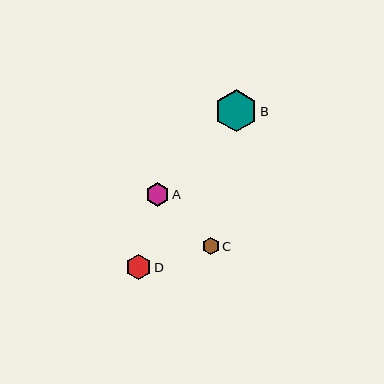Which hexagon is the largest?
Hexagon B is the largest with a size of approximately 42 pixels.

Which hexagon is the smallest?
Hexagon C is the smallest with a size of approximately 17 pixels.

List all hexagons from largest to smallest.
From largest to smallest: B, D, A, C.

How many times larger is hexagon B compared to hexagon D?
Hexagon B is approximately 1.7 times the size of hexagon D.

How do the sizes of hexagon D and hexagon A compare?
Hexagon D and hexagon A are approximately the same size.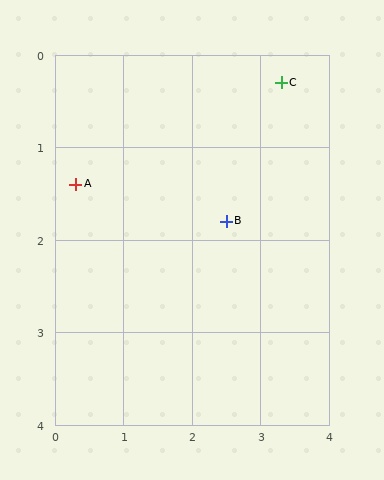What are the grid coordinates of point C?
Point C is at approximately (3.3, 0.3).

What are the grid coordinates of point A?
Point A is at approximately (0.3, 1.4).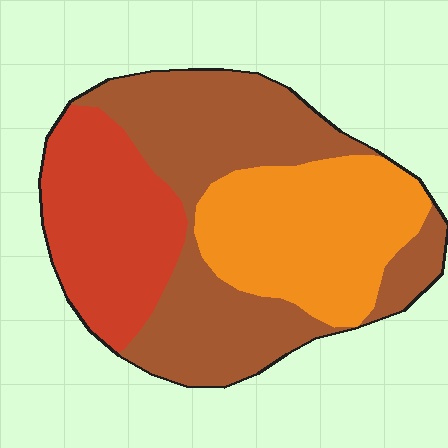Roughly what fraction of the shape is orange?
Orange covers 30% of the shape.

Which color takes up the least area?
Red, at roughly 25%.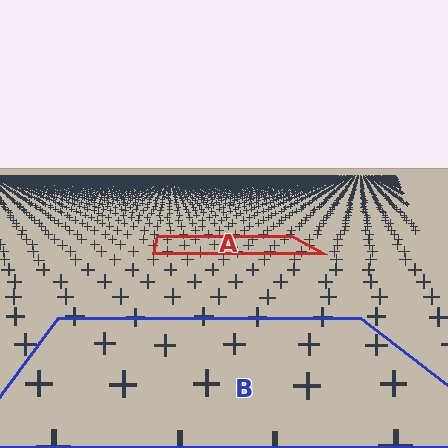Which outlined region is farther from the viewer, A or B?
Region A is farther from the viewer — the texture elements inside it appear smaller and more densely packed.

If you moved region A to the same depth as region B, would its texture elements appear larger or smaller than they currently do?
They would appear larger. At a closer depth, the same texture elements are projected at a bigger on-screen size.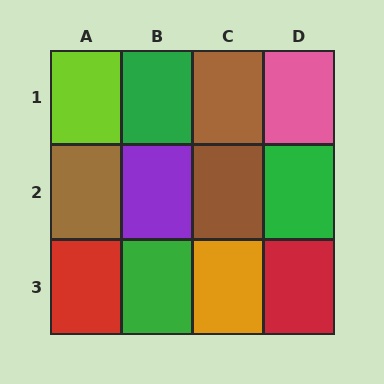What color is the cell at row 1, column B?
Green.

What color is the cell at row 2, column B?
Purple.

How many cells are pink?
1 cell is pink.